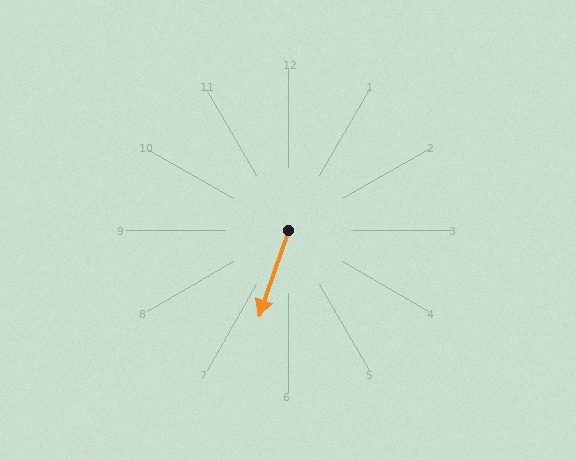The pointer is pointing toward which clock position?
Roughly 7 o'clock.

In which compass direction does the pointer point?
South.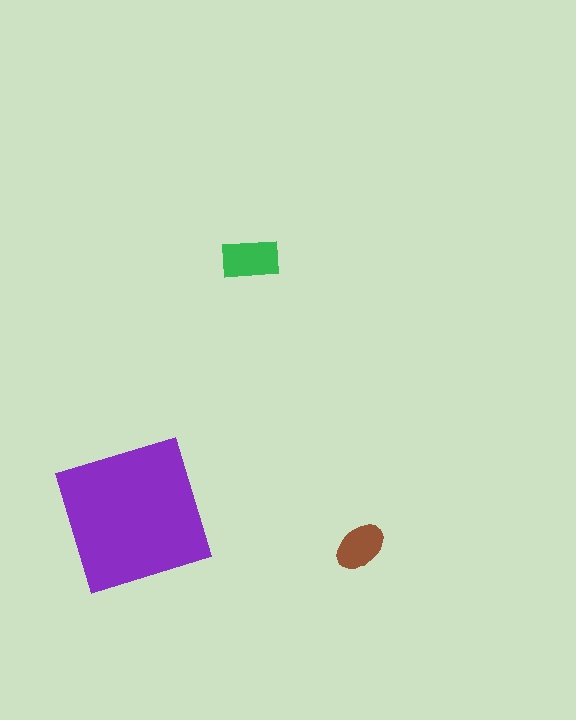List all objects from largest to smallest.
The purple square, the green rectangle, the brown ellipse.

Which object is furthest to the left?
The purple square is leftmost.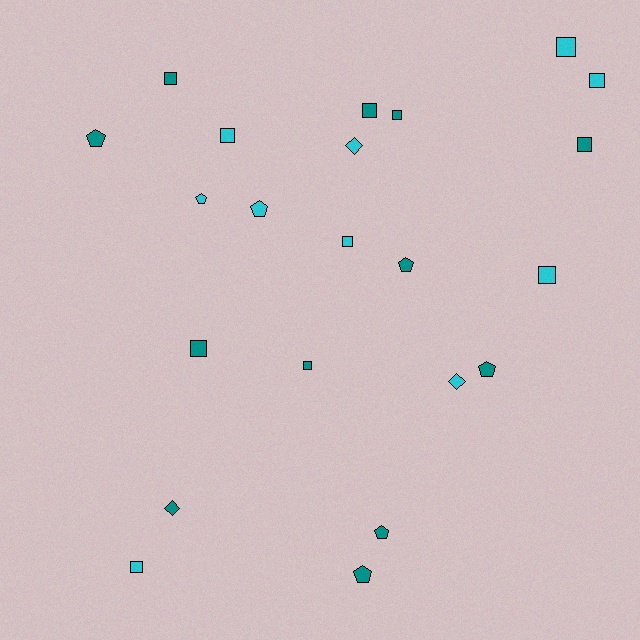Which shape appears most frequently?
Square, with 12 objects.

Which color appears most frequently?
Teal, with 12 objects.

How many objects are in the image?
There are 22 objects.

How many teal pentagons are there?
There are 5 teal pentagons.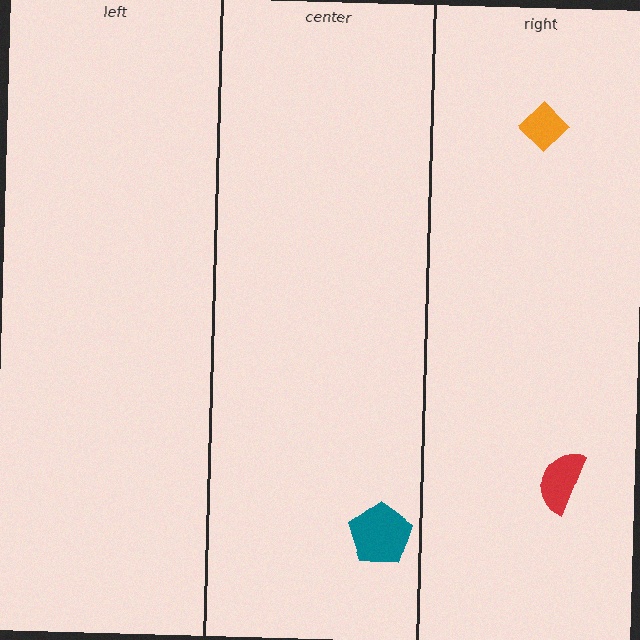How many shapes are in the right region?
2.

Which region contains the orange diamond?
The right region.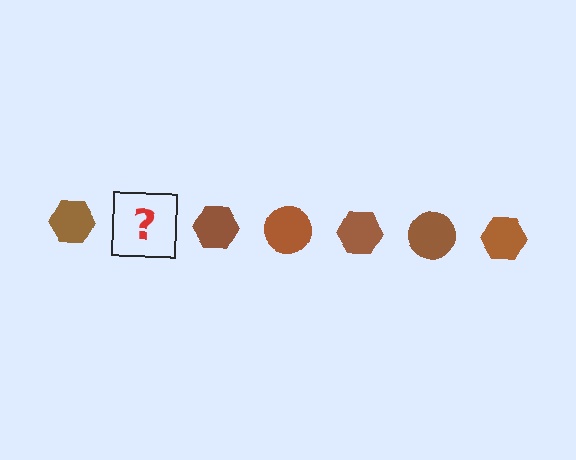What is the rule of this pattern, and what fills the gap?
The rule is that the pattern cycles through hexagon, circle shapes in brown. The gap should be filled with a brown circle.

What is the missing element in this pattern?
The missing element is a brown circle.